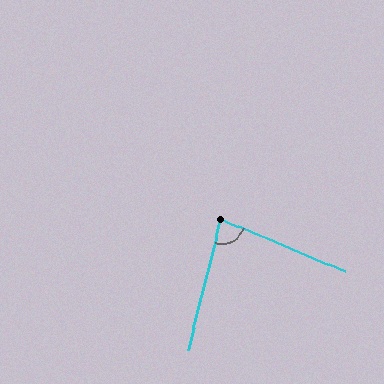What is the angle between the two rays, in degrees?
Approximately 81 degrees.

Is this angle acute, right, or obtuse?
It is acute.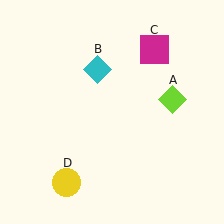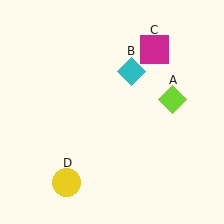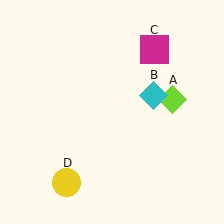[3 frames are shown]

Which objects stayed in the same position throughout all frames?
Lime diamond (object A) and magenta square (object C) and yellow circle (object D) remained stationary.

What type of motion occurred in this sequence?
The cyan diamond (object B) rotated clockwise around the center of the scene.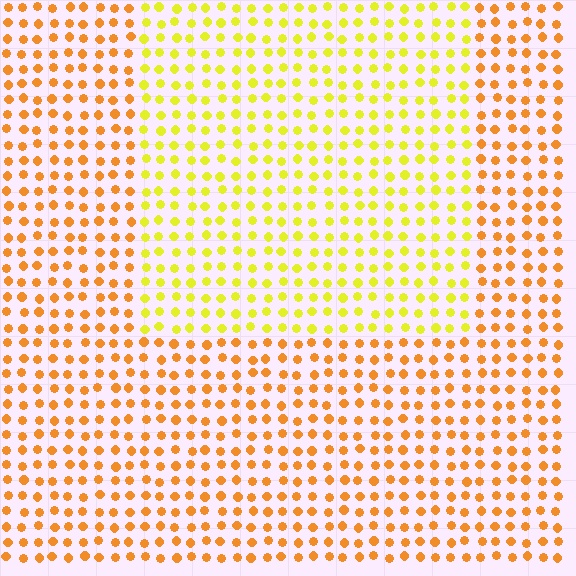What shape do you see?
I see a rectangle.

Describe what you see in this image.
The image is filled with small orange elements in a uniform arrangement. A rectangle-shaped region is visible where the elements are tinted to a slightly different hue, forming a subtle color boundary.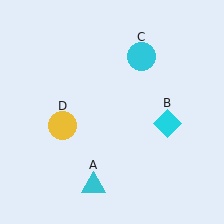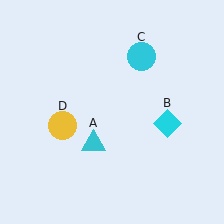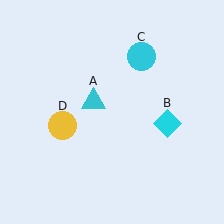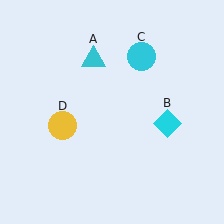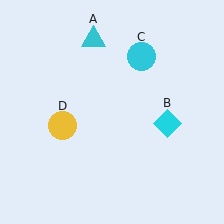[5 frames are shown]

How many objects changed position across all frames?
1 object changed position: cyan triangle (object A).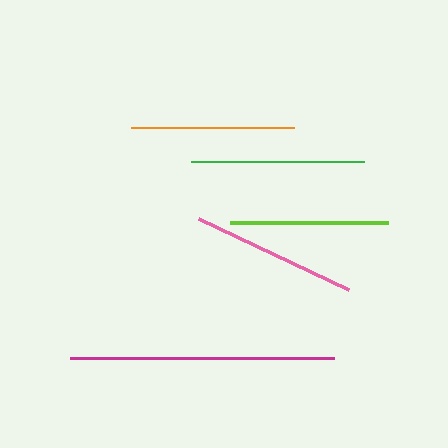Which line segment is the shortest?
The lime line is the shortest at approximately 158 pixels.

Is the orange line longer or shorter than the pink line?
The pink line is longer than the orange line.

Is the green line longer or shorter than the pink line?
The green line is longer than the pink line.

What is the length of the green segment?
The green segment is approximately 172 pixels long.